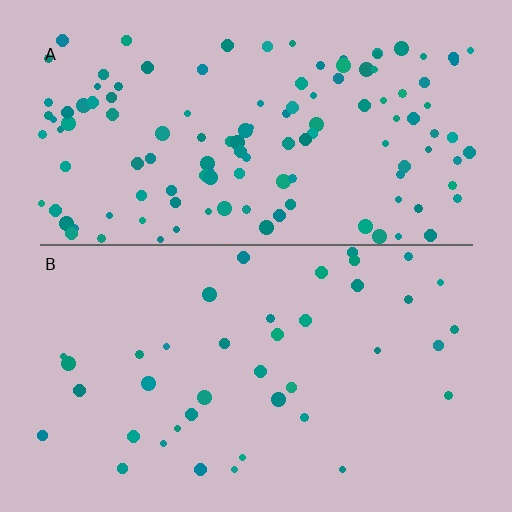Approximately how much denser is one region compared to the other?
Approximately 3.2× — region A over region B.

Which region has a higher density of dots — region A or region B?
A (the top).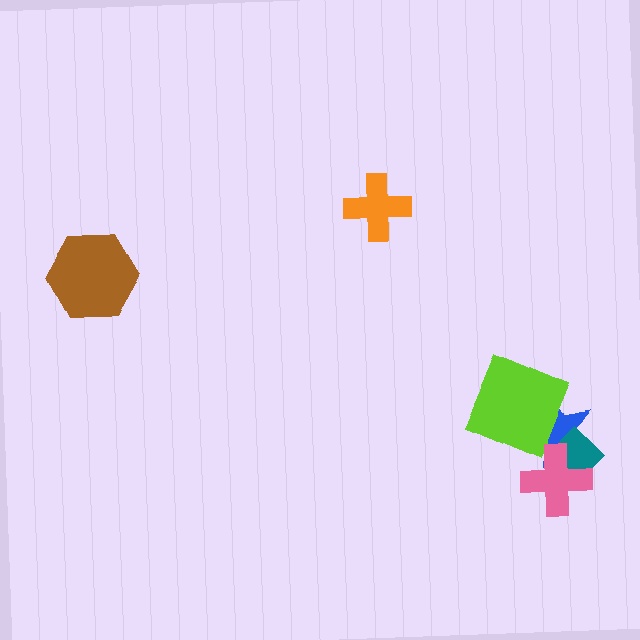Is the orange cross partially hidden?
No, no other shape covers it.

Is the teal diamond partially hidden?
Yes, it is partially covered by another shape.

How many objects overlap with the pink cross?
2 objects overlap with the pink cross.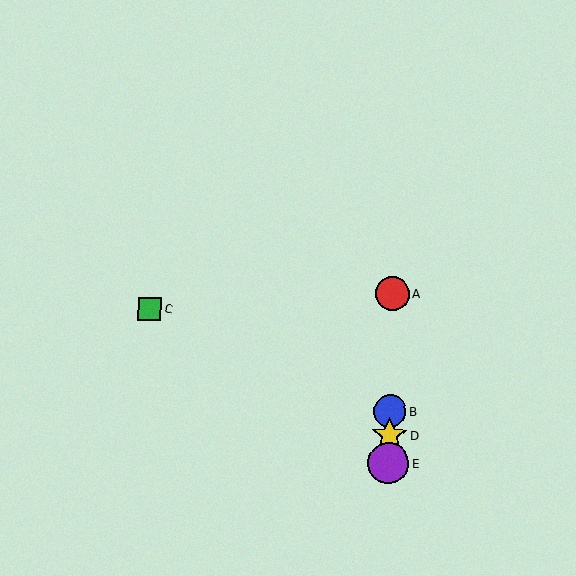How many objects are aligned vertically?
4 objects (A, B, D, E) are aligned vertically.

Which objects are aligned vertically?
Objects A, B, D, E are aligned vertically.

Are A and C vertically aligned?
No, A is at x≈392 and C is at x≈149.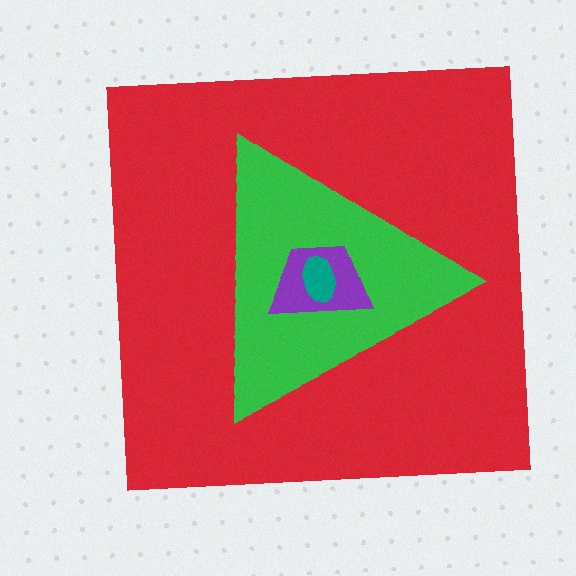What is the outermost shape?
The red square.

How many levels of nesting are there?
4.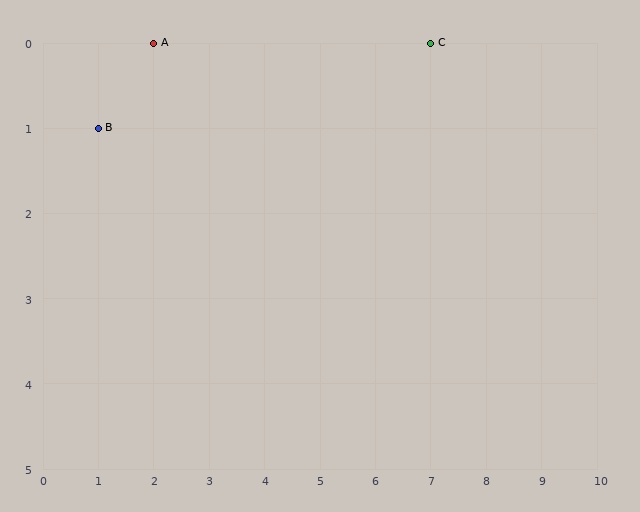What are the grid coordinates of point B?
Point B is at grid coordinates (1, 1).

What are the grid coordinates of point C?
Point C is at grid coordinates (7, 0).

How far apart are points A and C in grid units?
Points A and C are 5 columns apart.